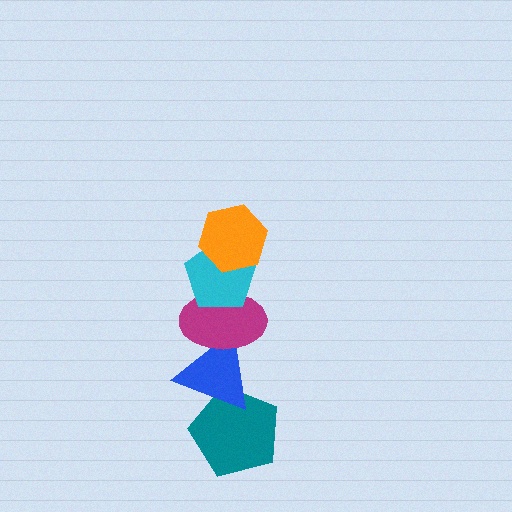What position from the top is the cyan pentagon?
The cyan pentagon is 2nd from the top.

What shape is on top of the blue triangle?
The magenta ellipse is on top of the blue triangle.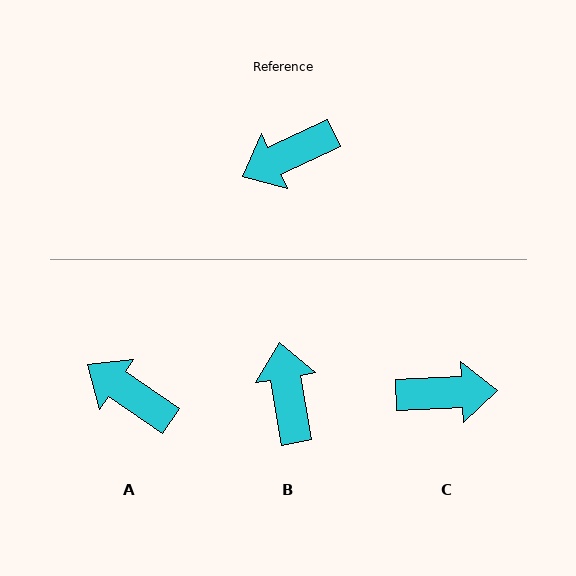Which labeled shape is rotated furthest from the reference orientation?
C, about 157 degrees away.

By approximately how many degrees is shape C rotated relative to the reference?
Approximately 157 degrees counter-clockwise.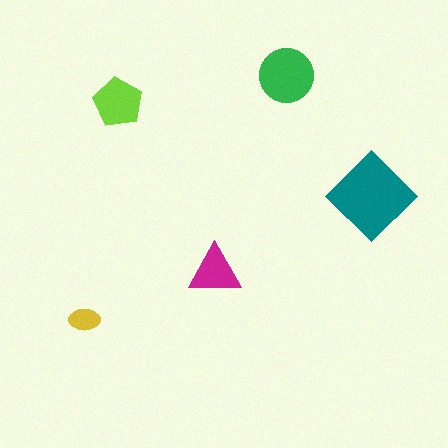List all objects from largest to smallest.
The teal diamond, the green circle, the lime pentagon, the magenta triangle, the yellow ellipse.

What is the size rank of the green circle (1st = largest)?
2nd.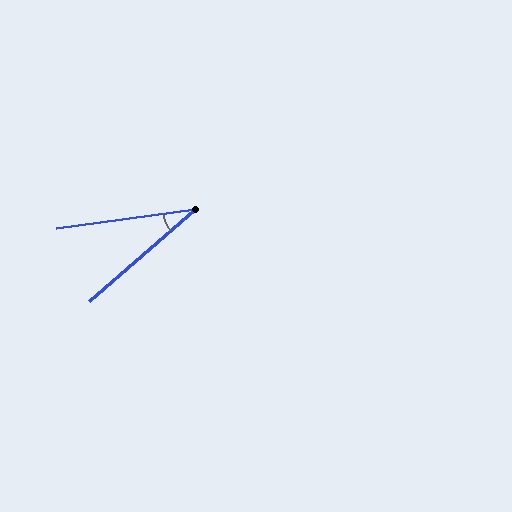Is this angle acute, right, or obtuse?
It is acute.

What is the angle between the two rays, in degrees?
Approximately 33 degrees.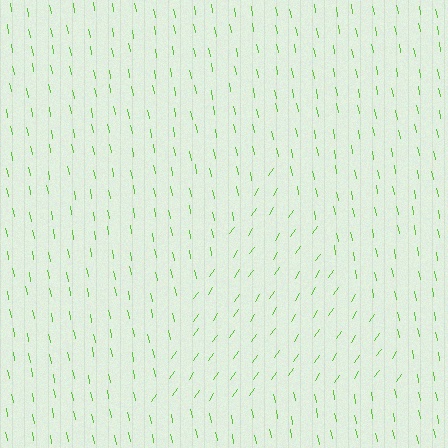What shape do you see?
I see a triangle.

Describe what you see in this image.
The image is filled with small lime line segments. A triangle region in the image has lines oriented differently from the surrounding lines, creating a visible texture boundary.